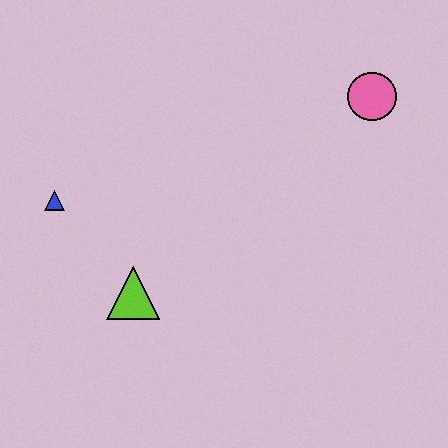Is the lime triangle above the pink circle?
No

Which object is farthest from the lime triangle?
The pink circle is farthest from the lime triangle.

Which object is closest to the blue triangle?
The lime triangle is closest to the blue triangle.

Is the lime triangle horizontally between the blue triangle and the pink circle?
Yes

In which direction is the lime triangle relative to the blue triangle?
The lime triangle is below the blue triangle.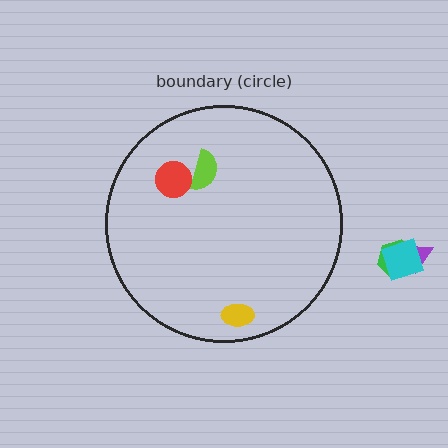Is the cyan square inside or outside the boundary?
Outside.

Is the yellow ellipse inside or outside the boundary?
Inside.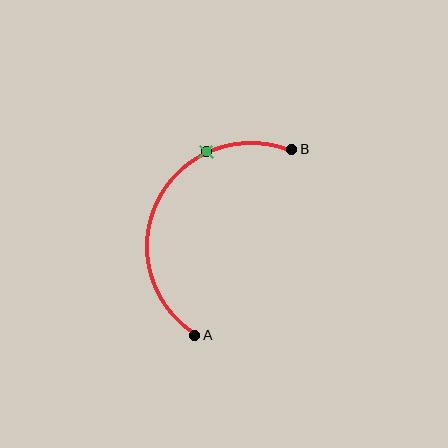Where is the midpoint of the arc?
The arc midpoint is the point on the curve farthest from the straight line joining A and B. It sits to the left of that line.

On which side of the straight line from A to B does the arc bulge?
The arc bulges to the left of the straight line connecting A and B.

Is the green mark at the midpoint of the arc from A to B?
No. The green mark lies on the arc but is closer to endpoint B. The arc midpoint would be at the point on the curve equidistant along the arc from both A and B.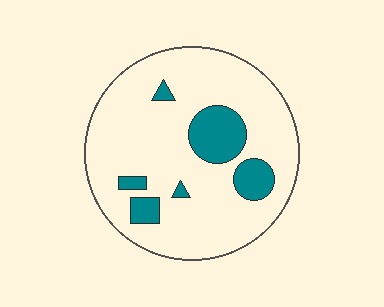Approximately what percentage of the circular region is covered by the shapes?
Approximately 15%.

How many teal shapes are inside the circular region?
6.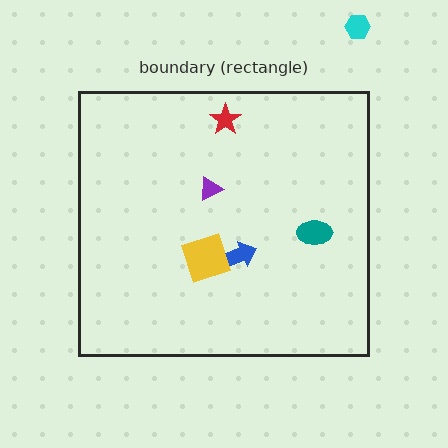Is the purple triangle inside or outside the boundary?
Inside.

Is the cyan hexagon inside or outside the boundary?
Outside.